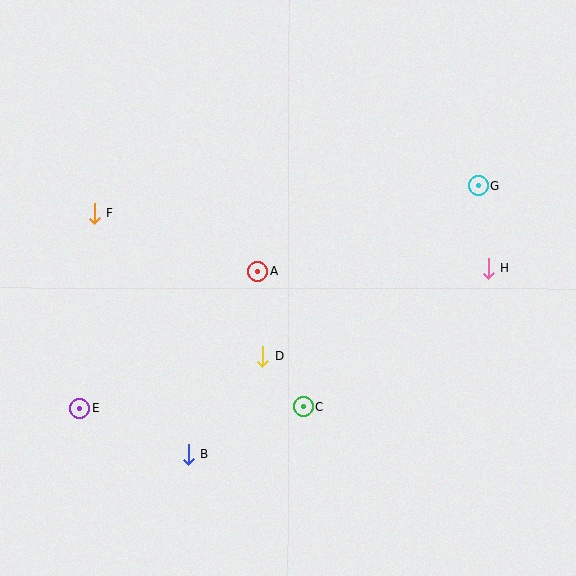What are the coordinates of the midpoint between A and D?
The midpoint between A and D is at (260, 314).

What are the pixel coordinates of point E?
Point E is at (80, 408).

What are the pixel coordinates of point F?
Point F is at (95, 213).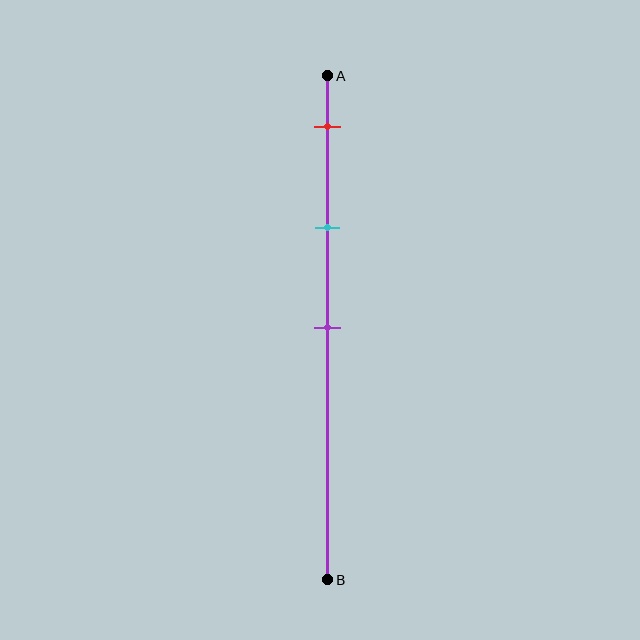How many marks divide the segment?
There are 3 marks dividing the segment.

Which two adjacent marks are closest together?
The red and cyan marks are the closest adjacent pair.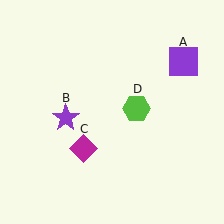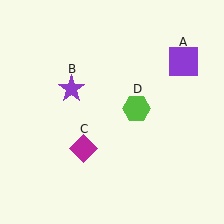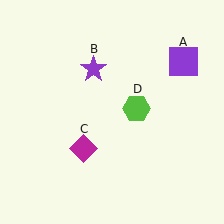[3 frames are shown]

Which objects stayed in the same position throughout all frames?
Purple square (object A) and magenta diamond (object C) and lime hexagon (object D) remained stationary.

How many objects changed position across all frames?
1 object changed position: purple star (object B).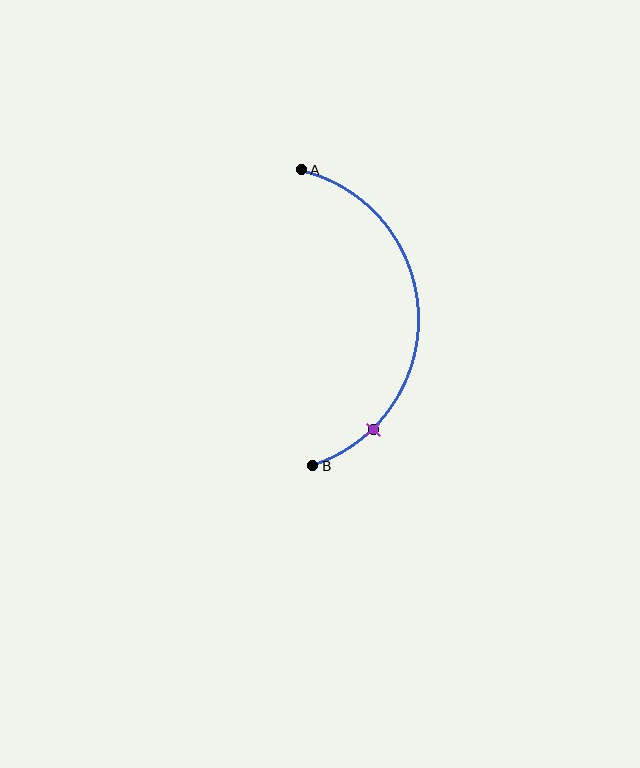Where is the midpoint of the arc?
The arc midpoint is the point on the curve farthest from the straight line joining A and B. It sits to the right of that line.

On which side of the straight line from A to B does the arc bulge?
The arc bulges to the right of the straight line connecting A and B.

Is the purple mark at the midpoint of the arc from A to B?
No. The purple mark lies on the arc but is closer to endpoint B. The arc midpoint would be at the point on the curve equidistant along the arc from both A and B.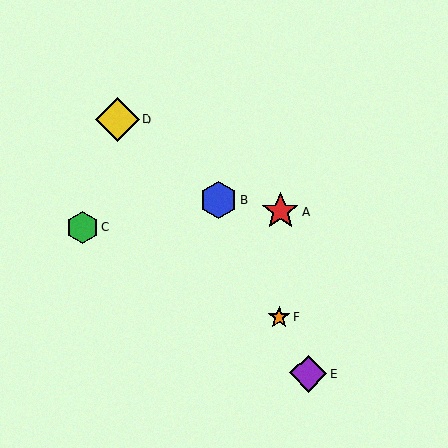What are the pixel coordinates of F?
Object F is at (279, 318).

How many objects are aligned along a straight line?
3 objects (B, E, F) are aligned along a straight line.